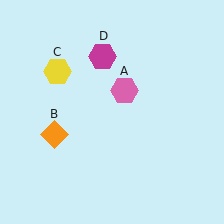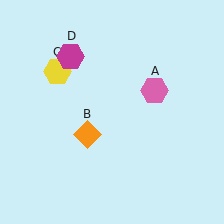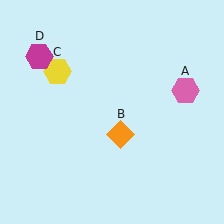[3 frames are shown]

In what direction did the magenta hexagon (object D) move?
The magenta hexagon (object D) moved left.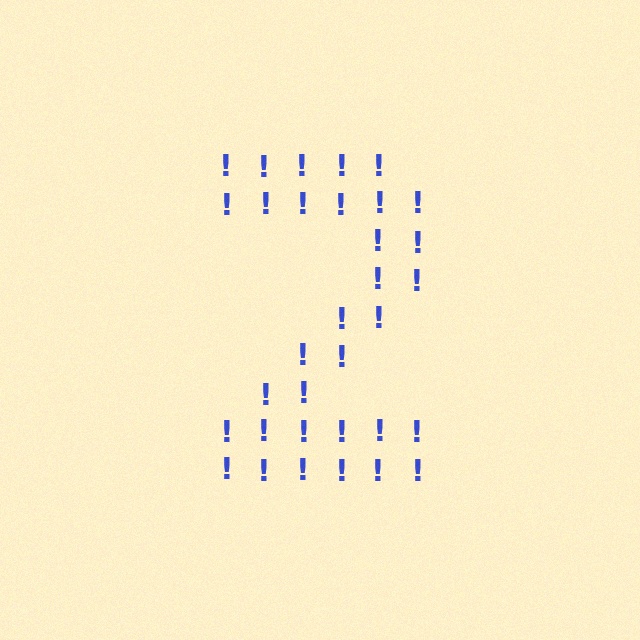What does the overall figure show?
The overall figure shows the digit 2.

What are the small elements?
The small elements are exclamation marks.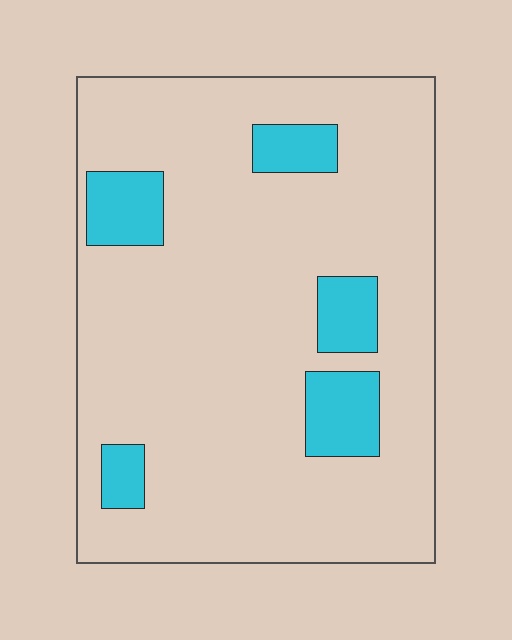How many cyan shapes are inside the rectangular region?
5.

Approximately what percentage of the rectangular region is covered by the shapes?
Approximately 15%.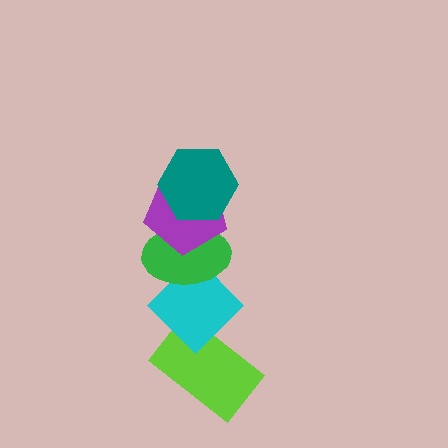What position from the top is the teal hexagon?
The teal hexagon is 1st from the top.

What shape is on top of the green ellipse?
The purple pentagon is on top of the green ellipse.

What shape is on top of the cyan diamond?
The green ellipse is on top of the cyan diamond.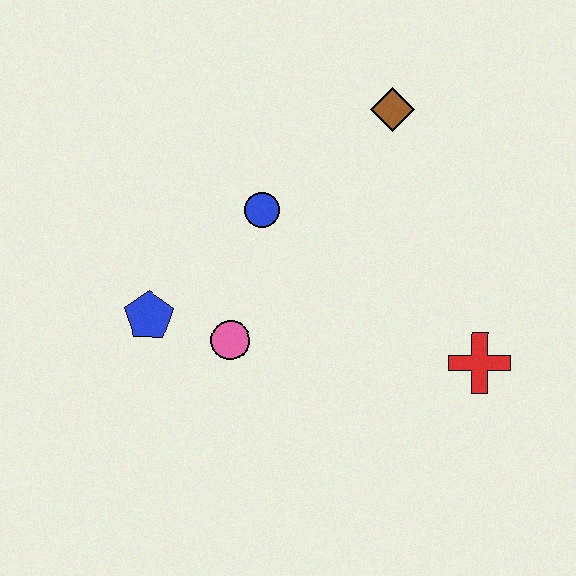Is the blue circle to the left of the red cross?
Yes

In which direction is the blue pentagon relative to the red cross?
The blue pentagon is to the left of the red cross.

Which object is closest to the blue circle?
The pink circle is closest to the blue circle.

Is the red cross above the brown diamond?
No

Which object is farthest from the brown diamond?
The blue pentagon is farthest from the brown diamond.